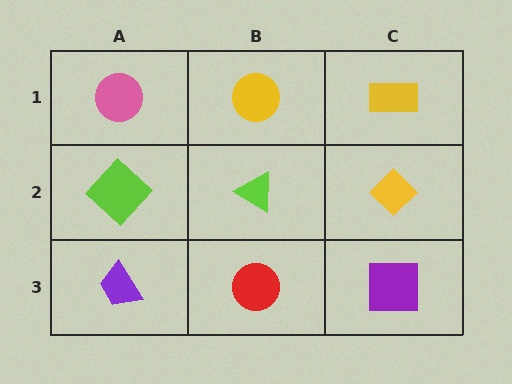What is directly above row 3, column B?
A lime triangle.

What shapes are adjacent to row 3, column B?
A lime triangle (row 2, column B), a purple trapezoid (row 3, column A), a purple square (row 3, column C).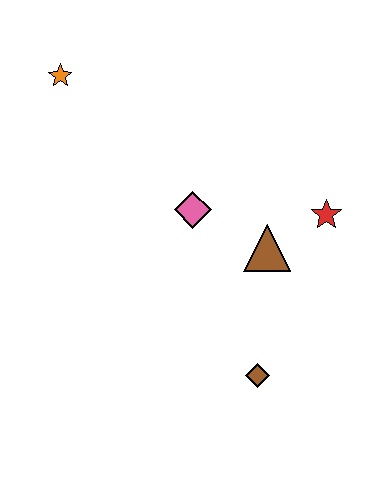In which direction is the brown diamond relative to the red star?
The brown diamond is below the red star.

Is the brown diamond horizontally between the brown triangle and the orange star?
Yes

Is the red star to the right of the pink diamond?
Yes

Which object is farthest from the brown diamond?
The orange star is farthest from the brown diamond.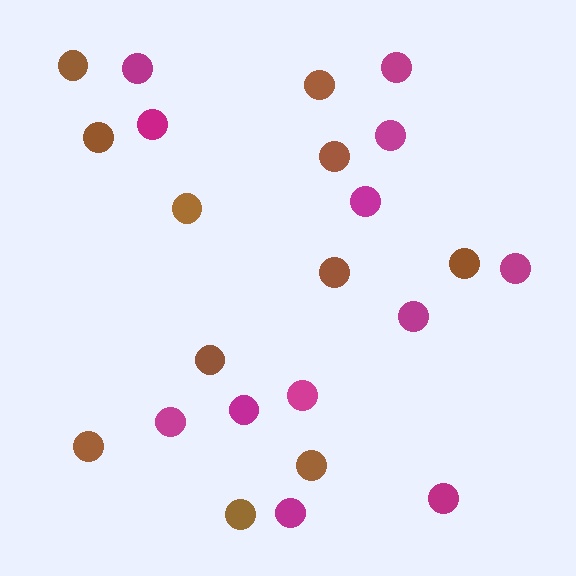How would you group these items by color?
There are 2 groups: one group of magenta circles (12) and one group of brown circles (11).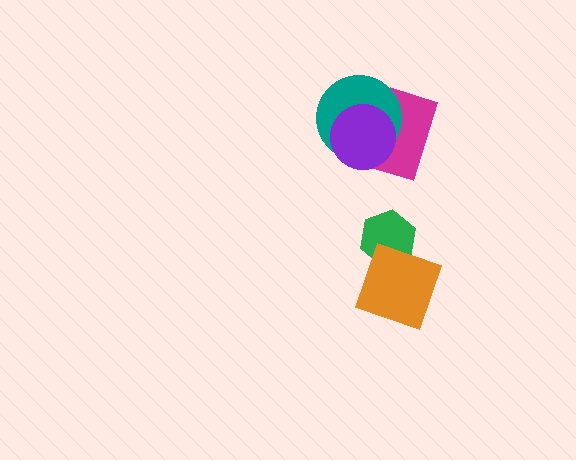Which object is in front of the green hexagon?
The orange diamond is in front of the green hexagon.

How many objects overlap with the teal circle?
2 objects overlap with the teal circle.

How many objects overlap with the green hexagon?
1 object overlaps with the green hexagon.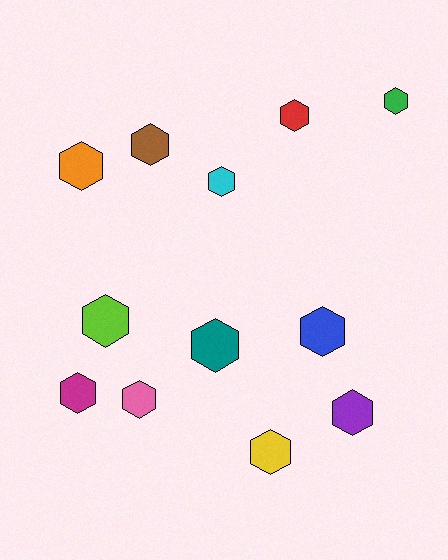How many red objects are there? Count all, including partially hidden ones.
There is 1 red object.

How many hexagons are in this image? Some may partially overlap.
There are 12 hexagons.